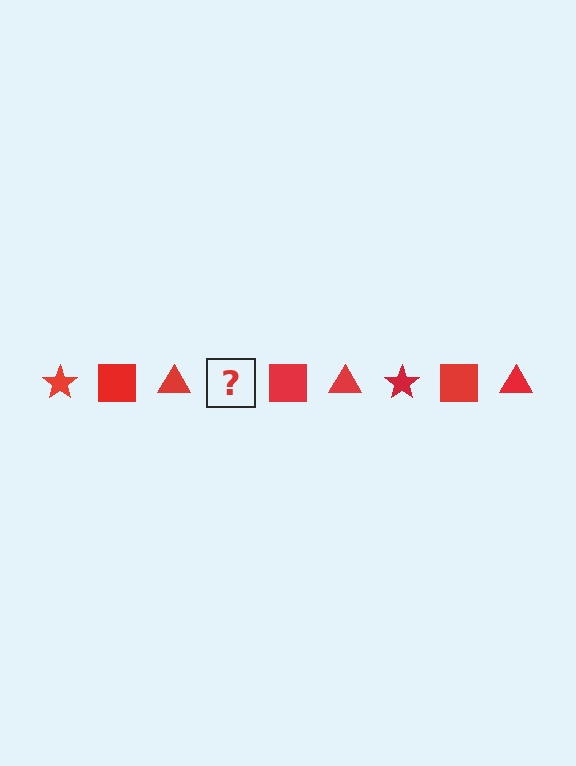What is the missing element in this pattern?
The missing element is a red star.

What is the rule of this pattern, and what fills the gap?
The rule is that the pattern cycles through star, square, triangle shapes in red. The gap should be filled with a red star.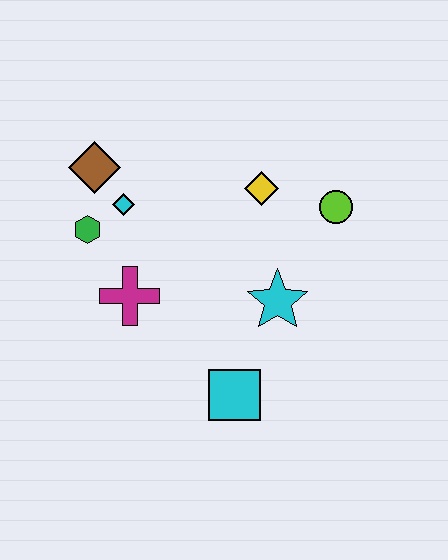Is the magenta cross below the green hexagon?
Yes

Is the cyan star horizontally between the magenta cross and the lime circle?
Yes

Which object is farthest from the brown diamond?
The cyan square is farthest from the brown diamond.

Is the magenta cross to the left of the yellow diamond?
Yes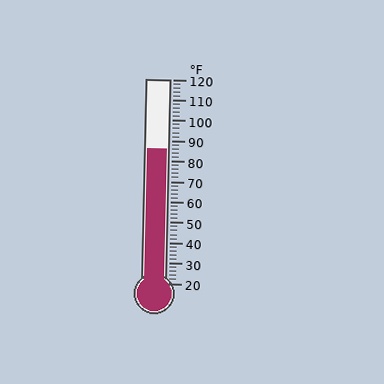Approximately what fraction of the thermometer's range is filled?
The thermometer is filled to approximately 65% of its range.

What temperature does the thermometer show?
The thermometer shows approximately 86°F.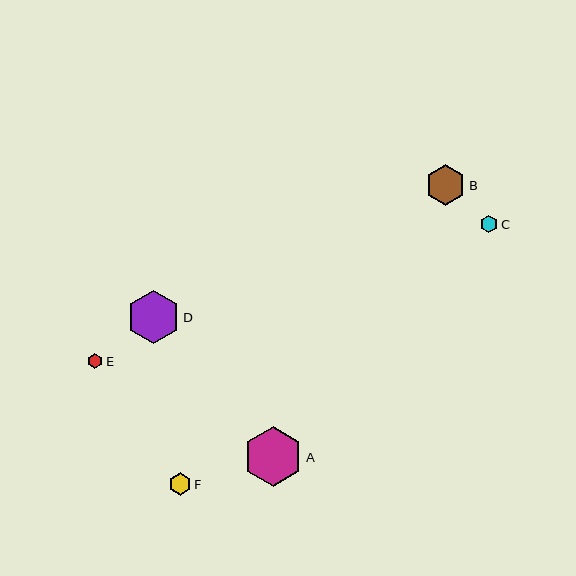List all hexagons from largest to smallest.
From largest to smallest: A, D, B, F, C, E.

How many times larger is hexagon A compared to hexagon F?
Hexagon A is approximately 2.7 times the size of hexagon F.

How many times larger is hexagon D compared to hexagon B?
Hexagon D is approximately 1.3 times the size of hexagon B.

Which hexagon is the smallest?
Hexagon E is the smallest with a size of approximately 15 pixels.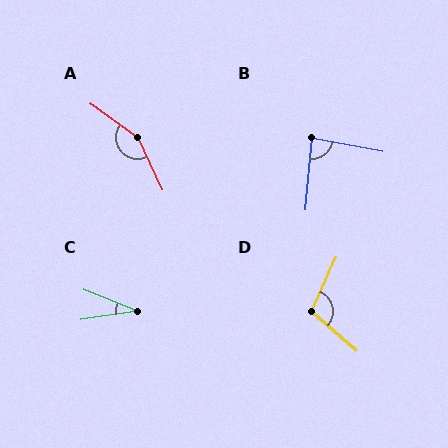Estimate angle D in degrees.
Approximately 107 degrees.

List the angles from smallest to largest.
C (30°), B (84°), D (107°), A (150°).